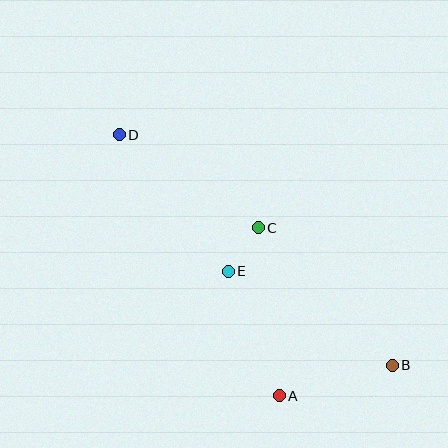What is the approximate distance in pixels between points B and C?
The distance between B and C is approximately 192 pixels.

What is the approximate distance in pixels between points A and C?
The distance between A and C is approximately 169 pixels.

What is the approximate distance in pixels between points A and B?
The distance between A and B is approximately 117 pixels.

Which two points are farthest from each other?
Points B and D are farthest from each other.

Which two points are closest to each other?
Points C and E are closest to each other.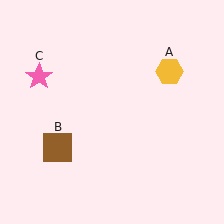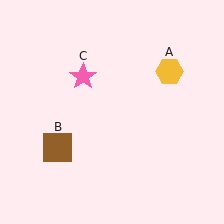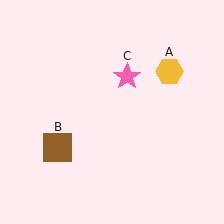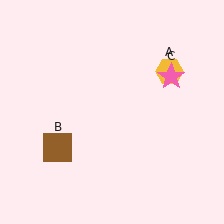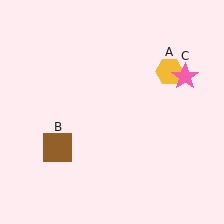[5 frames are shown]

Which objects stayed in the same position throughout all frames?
Yellow hexagon (object A) and brown square (object B) remained stationary.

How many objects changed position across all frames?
1 object changed position: pink star (object C).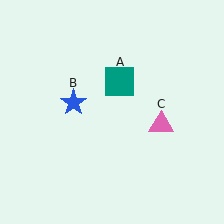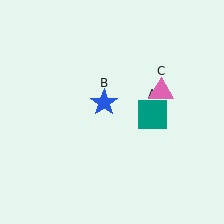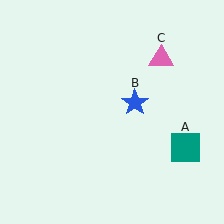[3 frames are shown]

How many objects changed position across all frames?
3 objects changed position: teal square (object A), blue star (object B), pink triangle (object C).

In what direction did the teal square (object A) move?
The teal square (object A) moved down and to the right.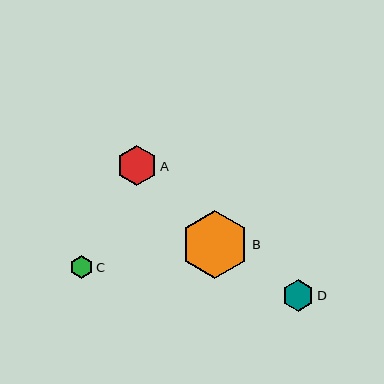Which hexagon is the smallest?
Hexagon C is the smallest with a size of approximately 23 pixels.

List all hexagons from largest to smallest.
From largest to smallest: B, A, D, C.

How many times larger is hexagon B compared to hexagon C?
Hexagon B is approximately 2.9 times the size of hexagon C.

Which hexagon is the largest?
Hexagon B is the largest with a size of approximately 68 pixels.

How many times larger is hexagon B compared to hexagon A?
Hexagon B is approximately 1.7 times the size of hexagon A.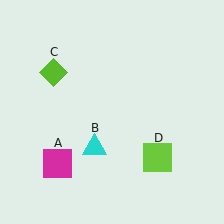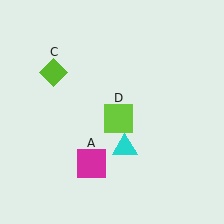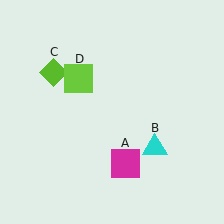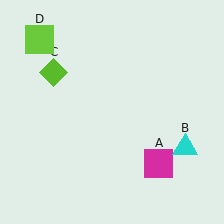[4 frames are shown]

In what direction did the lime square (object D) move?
The lime square (object D) moved up and to the left.